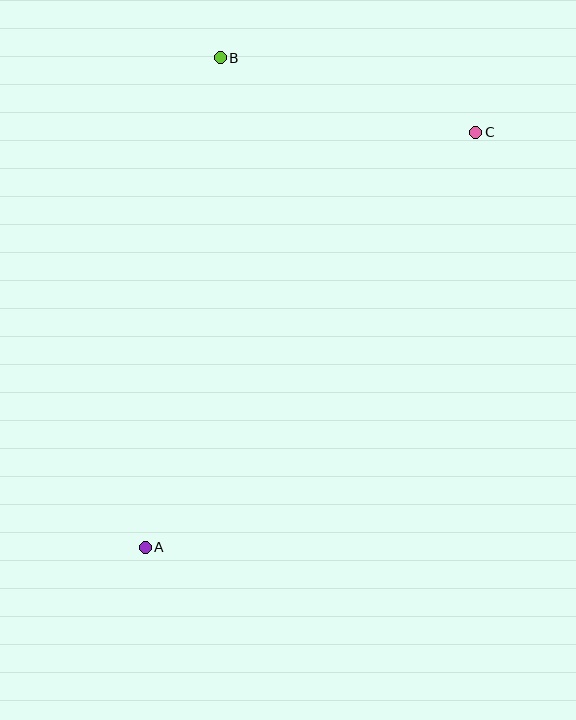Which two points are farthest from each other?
Points A and C are farthest from each other.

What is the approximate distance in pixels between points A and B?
The distance between A and B is approximately 495 pixels.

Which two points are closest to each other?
Points B and C are closest to each other.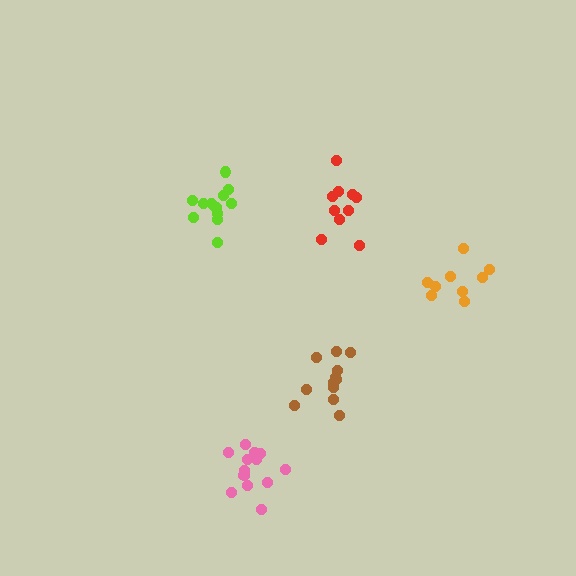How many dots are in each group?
Group 1: 9 dots, Group 2: 13 dots, Group 3: 12 dots, Group 4: 10 dots, Group 5: 13 dots (57 total).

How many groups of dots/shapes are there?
There are 5 groups.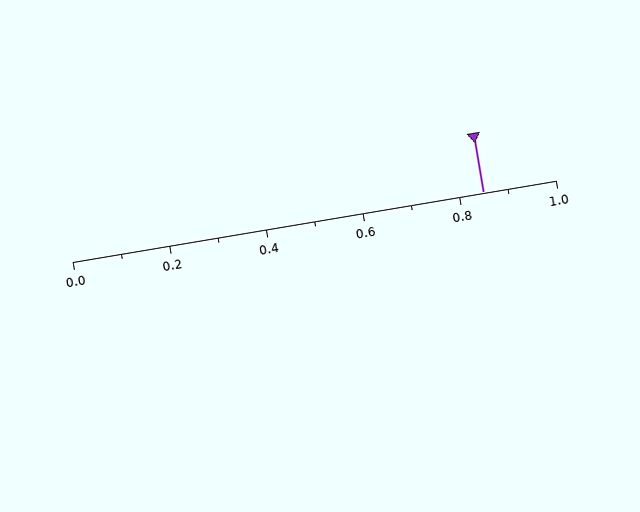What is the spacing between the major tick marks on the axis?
The major ticks are spaced 0.2 apart.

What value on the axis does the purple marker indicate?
The marker indicates approximately 0.85.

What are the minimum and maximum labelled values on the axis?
The axis runs from 0.0 to 1.0.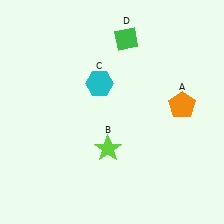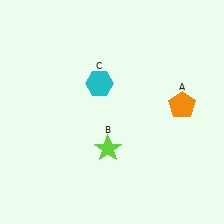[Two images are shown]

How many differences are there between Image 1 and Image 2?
There is 1 difference between the two images.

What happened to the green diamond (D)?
The green diamond (D) was removed in Image 2. It was in the top-right area of Image 1.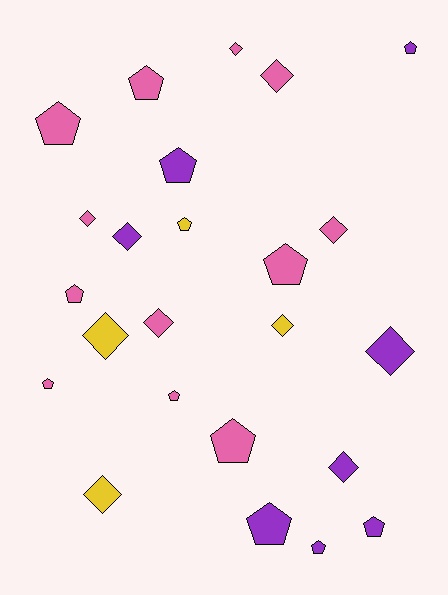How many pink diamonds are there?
There are 5 pink diamonds.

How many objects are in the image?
There are 24 objects.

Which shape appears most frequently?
Pentagon, with 13 objects.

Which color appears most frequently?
Pink, with 12 objects.